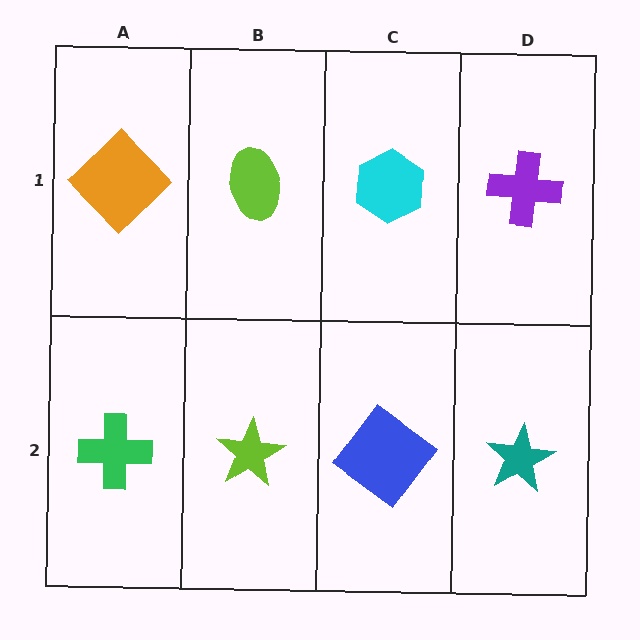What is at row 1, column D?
A purple cross.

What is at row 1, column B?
A lime ellipse.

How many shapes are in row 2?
4 shapes.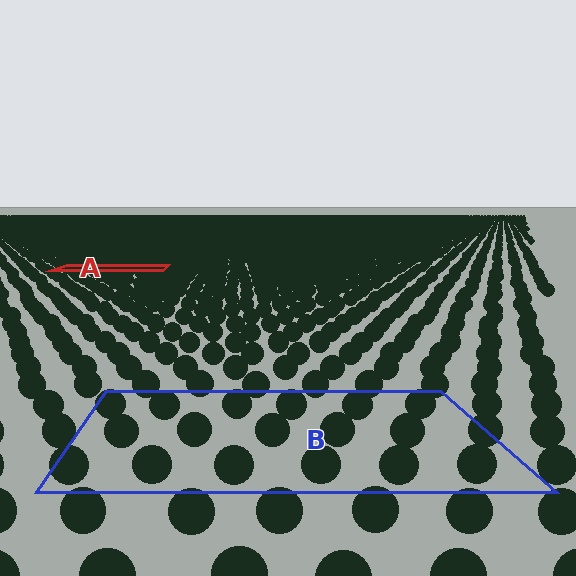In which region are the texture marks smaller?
The texture marks are smaller in region A, because it is farther away.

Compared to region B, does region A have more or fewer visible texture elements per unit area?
Region A has more texture elements per unit area — they are packed more densely because it is farther away.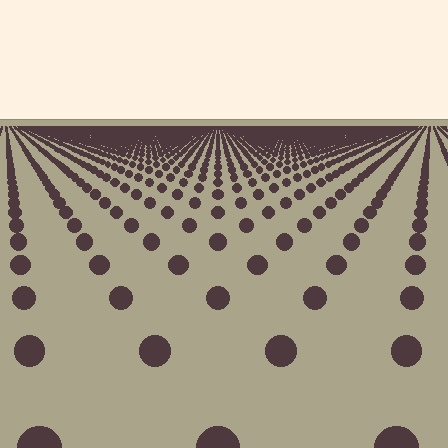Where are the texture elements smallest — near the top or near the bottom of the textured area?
Near the top.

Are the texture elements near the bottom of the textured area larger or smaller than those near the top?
Larger. Near the bottom, elements are closer to the viewer and appear at a bigger on-screen size.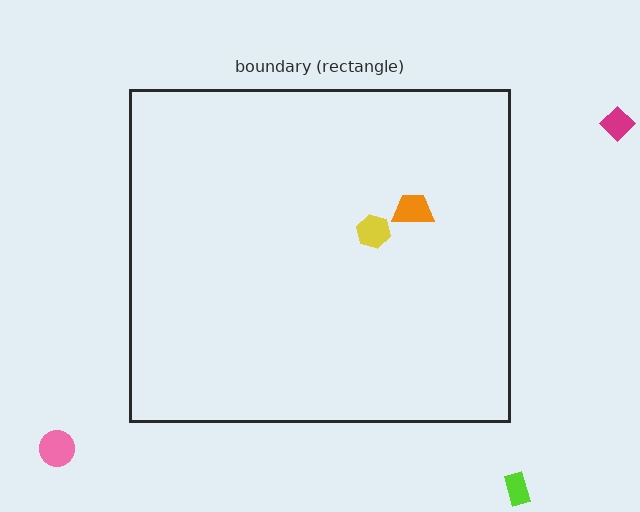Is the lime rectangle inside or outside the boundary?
Outside.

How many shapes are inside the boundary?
2 inside, 3 outside.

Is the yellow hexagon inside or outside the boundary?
Inside.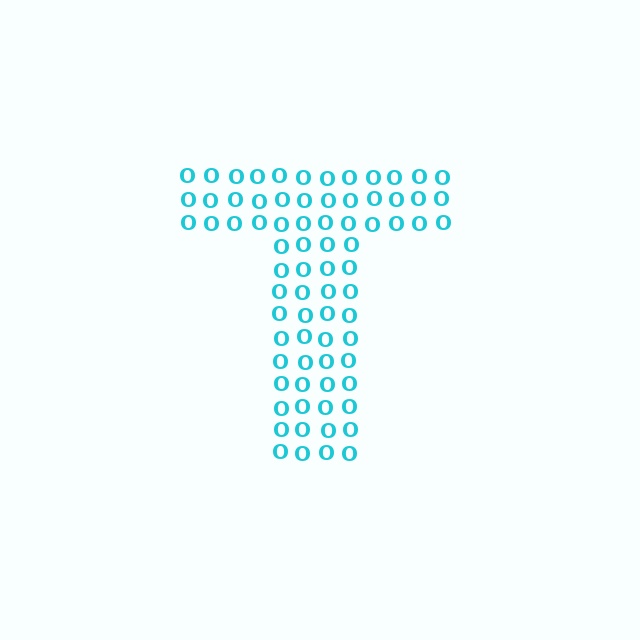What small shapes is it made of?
It is made of small letter O's.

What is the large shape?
The large shape is the letter T.